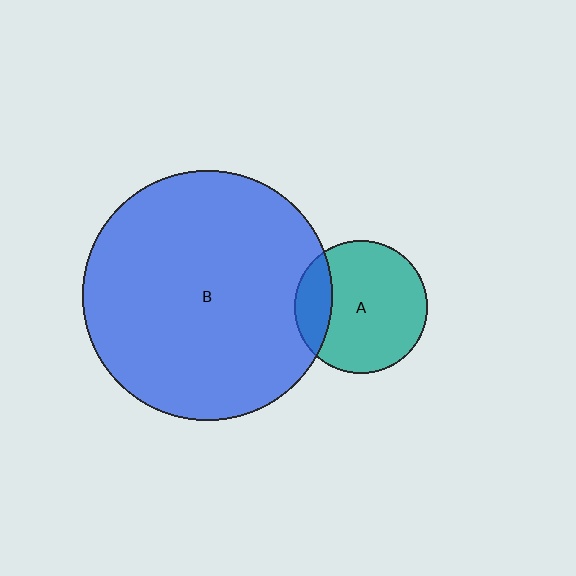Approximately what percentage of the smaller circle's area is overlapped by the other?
Approximately 20%.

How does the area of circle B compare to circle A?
Approximately 3.5 times.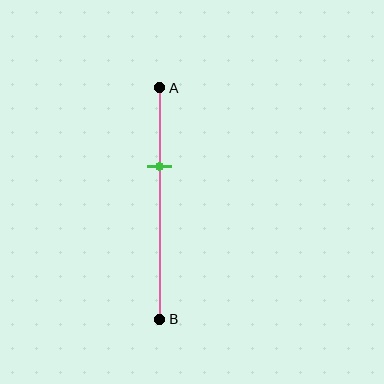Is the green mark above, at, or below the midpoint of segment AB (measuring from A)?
The green mark is above the midpoint of segment AB.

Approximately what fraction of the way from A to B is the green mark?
The green mark is approximately 35% of the way from A to B.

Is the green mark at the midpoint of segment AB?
No, the mark is at about 35% from A, not at the 50% midpoint.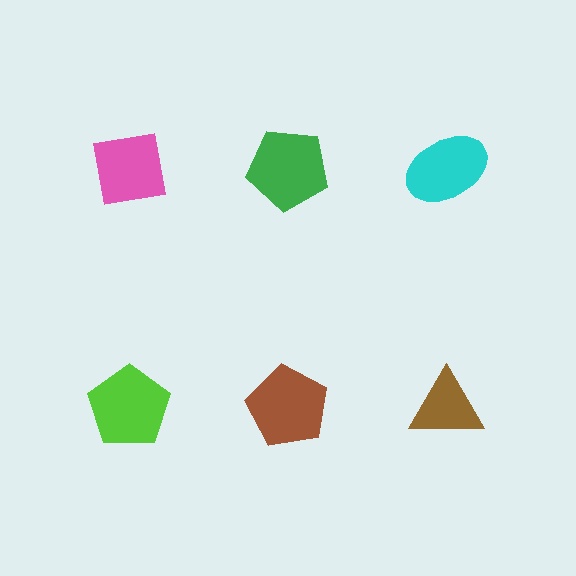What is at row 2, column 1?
A lime pentagon.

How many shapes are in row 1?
3 shapes.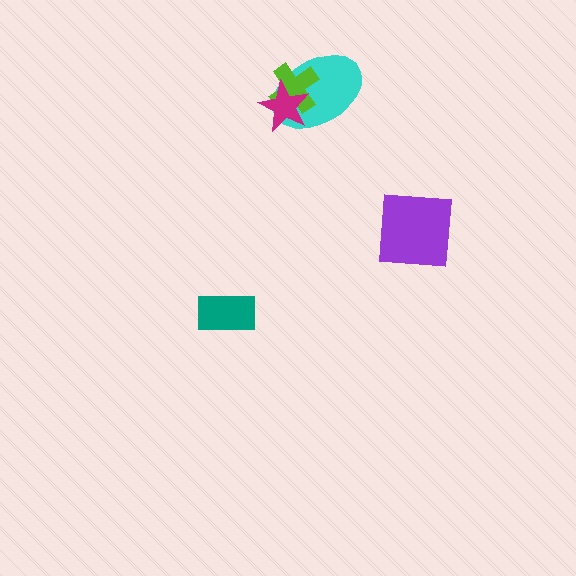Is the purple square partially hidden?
No, no other shape covers it.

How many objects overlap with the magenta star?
2 objects overlap with the magenta star.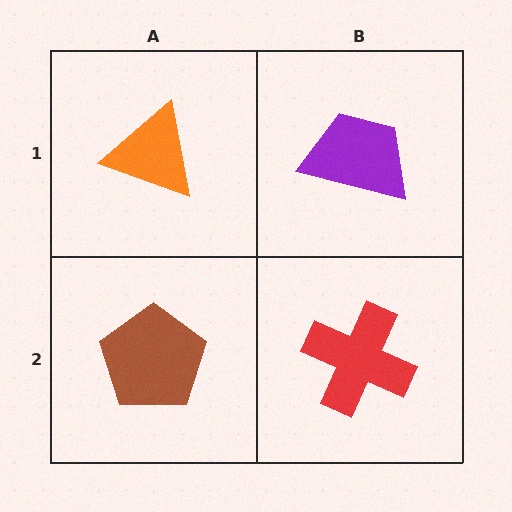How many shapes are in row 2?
2 shapes.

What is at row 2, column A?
A brown pentagon.